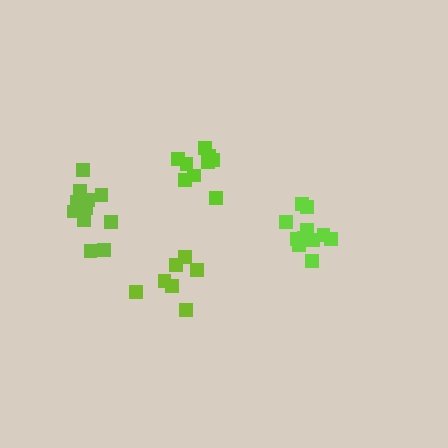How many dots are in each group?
Group 1: 7 dots, Group 2: 11 dots, Group 3: 11 dots, Group 4: 9 dots (38 total).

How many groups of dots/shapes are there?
There are 4 groups.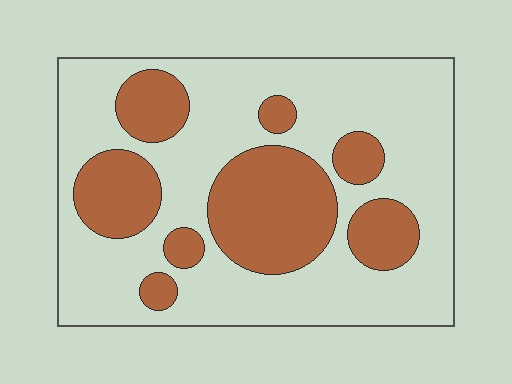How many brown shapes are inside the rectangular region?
8.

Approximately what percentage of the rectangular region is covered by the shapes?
Approximately 30%.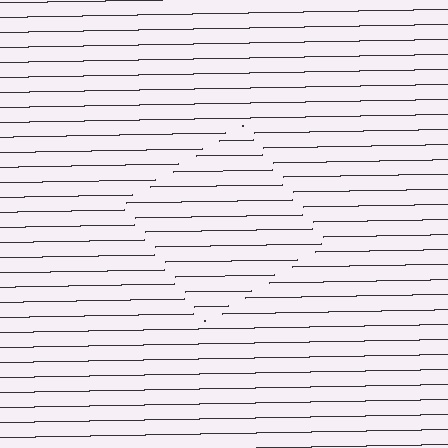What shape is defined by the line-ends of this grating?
An illusory square. The interior of the shape contains the same grating, shifted by half a period — the contour is defined by the phase discontinuity where line-ends from the inner and outer gratings abut.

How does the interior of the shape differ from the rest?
The interior of the shape contains the same grating, shifted by half a period — the contour is defined by the phase discontinuity where line-ends from the inner and outer gratings abut.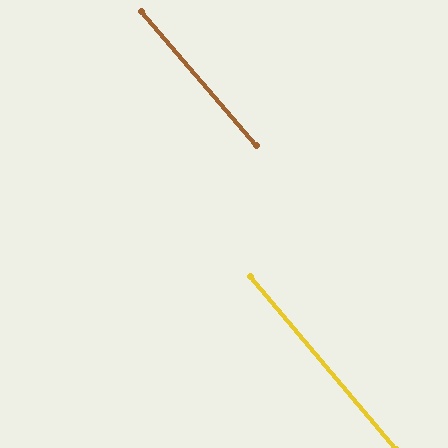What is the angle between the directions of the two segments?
Approximately 1 degree.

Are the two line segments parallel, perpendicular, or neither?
Parallel — their directions differ by only 0.5°.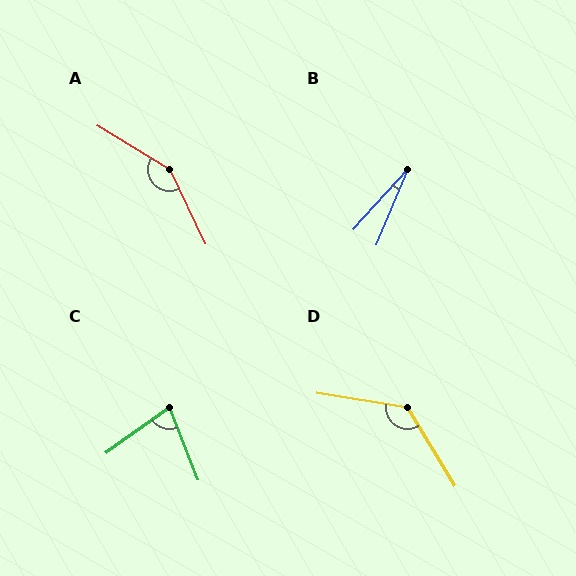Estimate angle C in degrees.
Approximately 76 degrees.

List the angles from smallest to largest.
B (20°), C (76°), D (130°), A (147°).